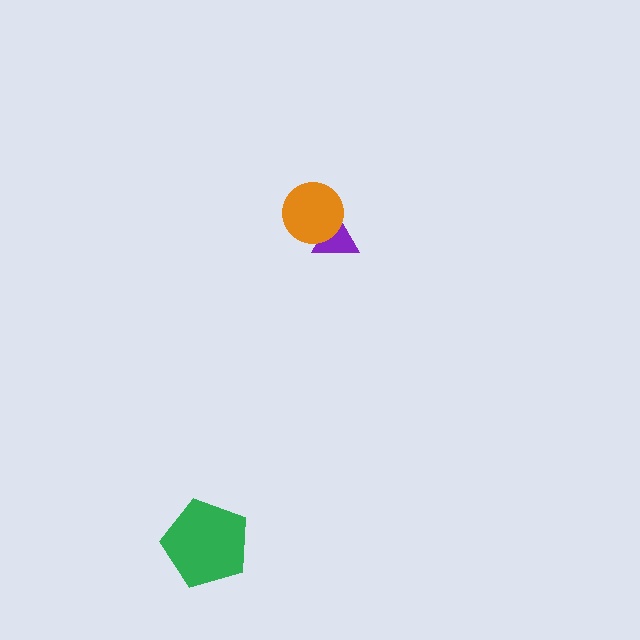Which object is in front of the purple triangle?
The orange circle is in front of the purple triangle.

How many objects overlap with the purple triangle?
1 object overlaps with the purple triangle.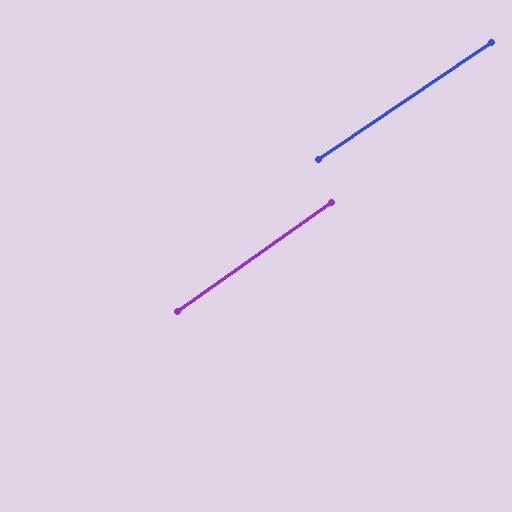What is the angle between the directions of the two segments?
Approximately 1 degree.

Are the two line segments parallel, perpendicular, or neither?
Parallel — their directions differ by only 1.3°.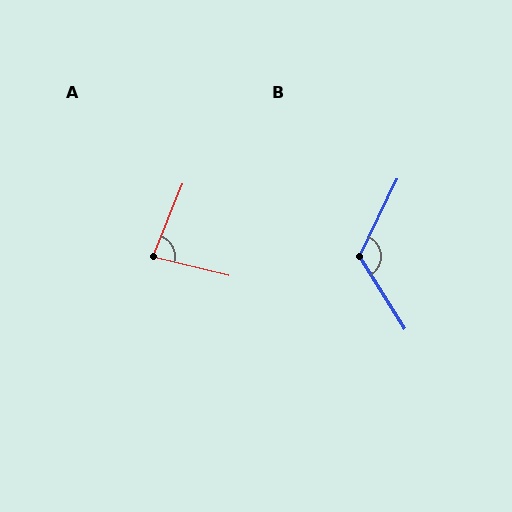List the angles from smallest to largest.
A (82°), B (122°).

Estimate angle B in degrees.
Approximately 122 degrees.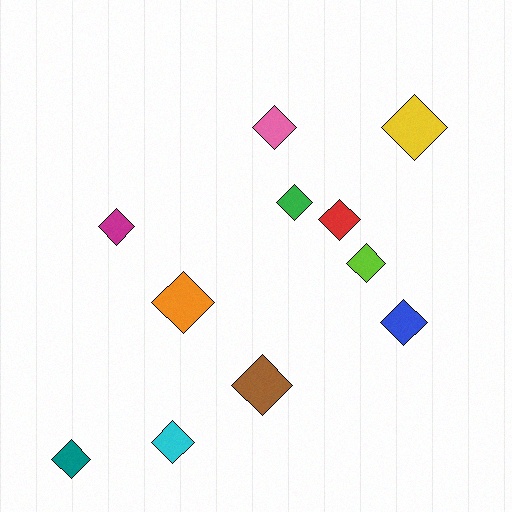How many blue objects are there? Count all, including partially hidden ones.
There is 1 blue object.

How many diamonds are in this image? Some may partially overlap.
There are 11 diamonds.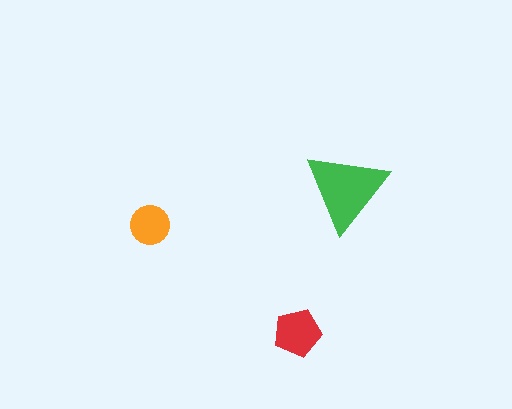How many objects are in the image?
There are 3 objects in the image.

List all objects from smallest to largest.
The orange circle, the red pentagon, the green triangle.